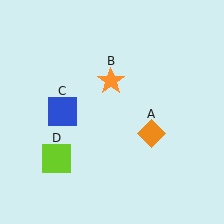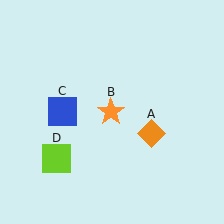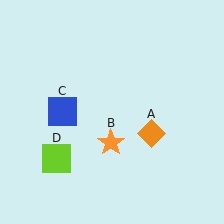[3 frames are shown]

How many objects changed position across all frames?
1 object changed position: orange star (object B).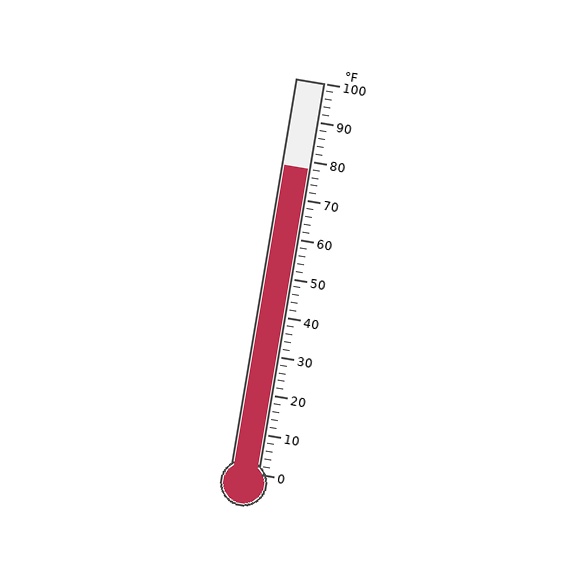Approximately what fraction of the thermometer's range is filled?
The thermometer is filled to approximately 80% of its range.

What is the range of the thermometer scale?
The thermometer scale ranges from 0°F to 100°F.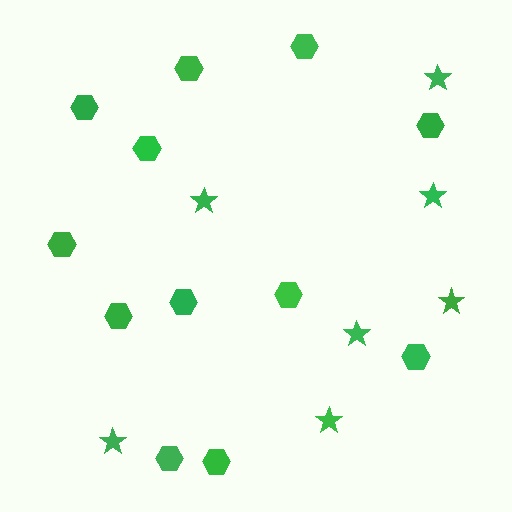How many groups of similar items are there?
There are 2 groups: one group of hexagons (12) and one group of stars (7).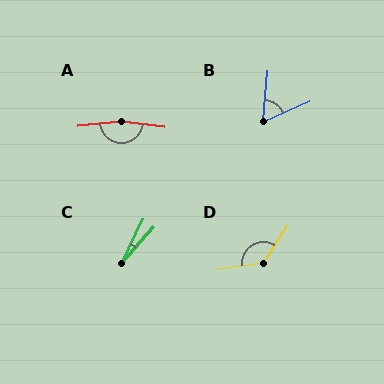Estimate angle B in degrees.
Approximately 62 degrees.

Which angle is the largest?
A, at approximately 167 degrees.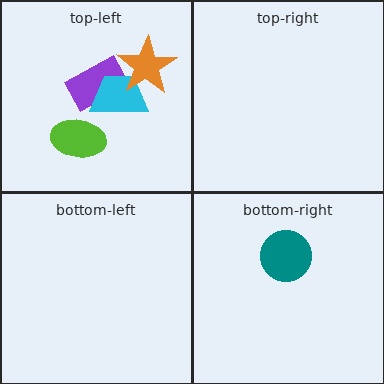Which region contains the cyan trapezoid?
The top-left region.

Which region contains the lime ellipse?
The top-left region.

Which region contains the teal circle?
The bottom-right region.